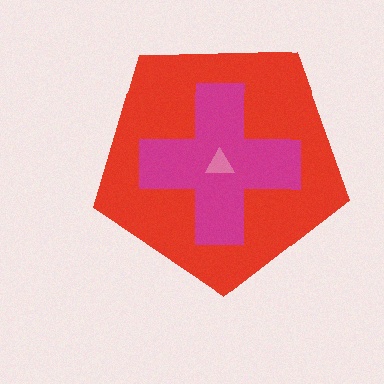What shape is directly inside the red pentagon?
The magenta cross.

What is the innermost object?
The pink triangle.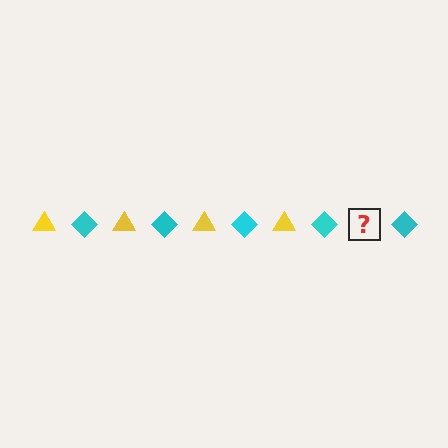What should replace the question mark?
The question mark should be replaced with a yellow triangle.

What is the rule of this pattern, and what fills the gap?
The rule is that the pattern alternates between yellow triangle and cyan diamond. The gap should be filled with a yellow triangle.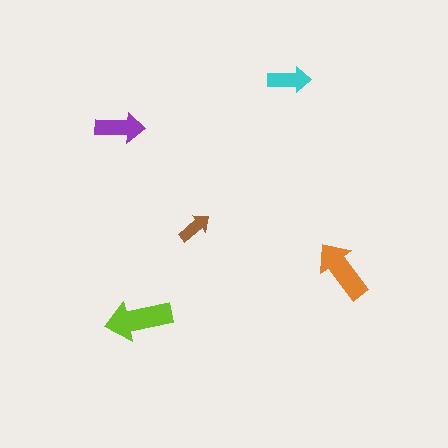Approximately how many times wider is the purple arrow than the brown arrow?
About 1.5 times wider.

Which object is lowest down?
The lime arrow is bottommost.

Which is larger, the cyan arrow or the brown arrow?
The cyan one.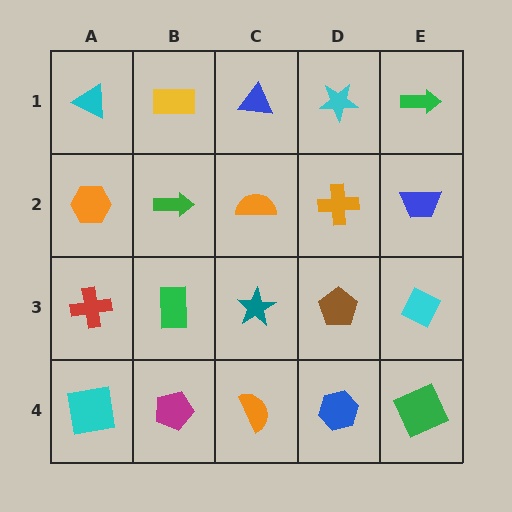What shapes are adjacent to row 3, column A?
An orange hexagon (row 2, column A), a cyan square (row 4, column A), a green rectangle (row 3, column B).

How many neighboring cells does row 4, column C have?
3.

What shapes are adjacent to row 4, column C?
A teal star (row 3, column C), a magenta pentagon (row 4, column B), a blue hexagon (row 4, column D).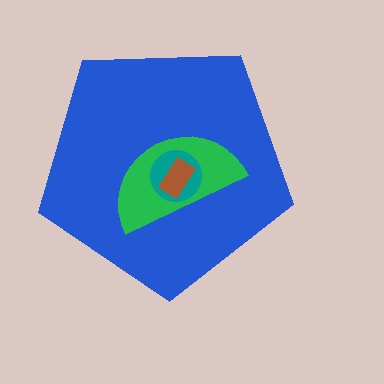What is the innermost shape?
The brown rectangle.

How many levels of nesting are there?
4.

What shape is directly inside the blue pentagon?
The green semicircle.